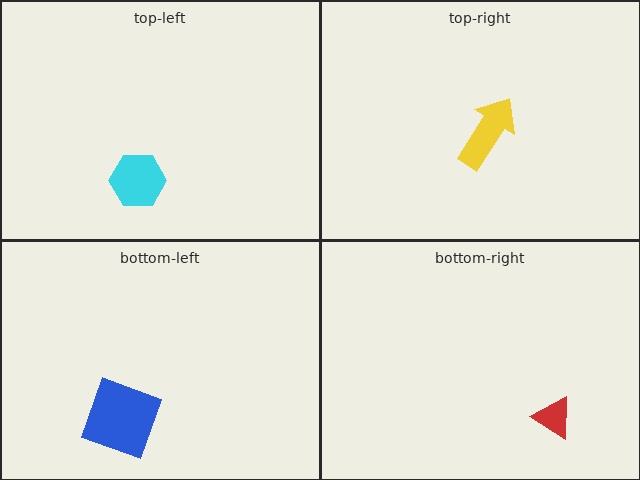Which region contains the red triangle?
The bottom-right region.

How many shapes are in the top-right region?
1.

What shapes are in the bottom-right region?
The red triangle.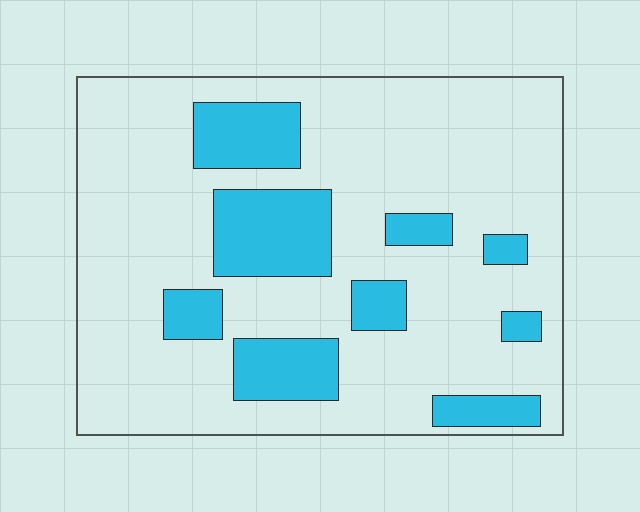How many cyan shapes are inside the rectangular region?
9.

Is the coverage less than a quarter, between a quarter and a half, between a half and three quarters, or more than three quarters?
Less than a quarter.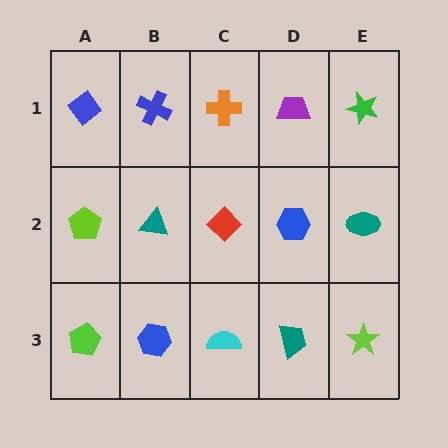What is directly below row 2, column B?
A blue hexagon.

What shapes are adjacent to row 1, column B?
A teal triangle (row 2, column B), a blue diamond (row 1, column A), an orange cross (row 1, column C).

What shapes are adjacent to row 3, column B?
A teal triangle (row 2, column B), a lime pentagon (row 3, column A), a cyan semicircle (row 3, column C).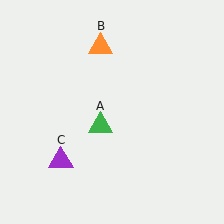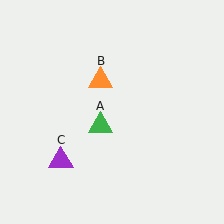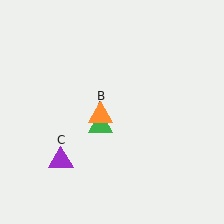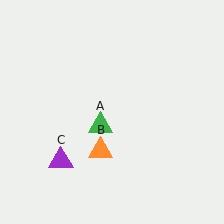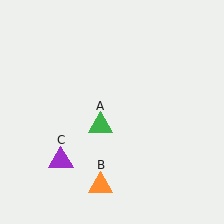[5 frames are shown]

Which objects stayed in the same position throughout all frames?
Green triangle (object A) and purple triangle (object C) remained stationary.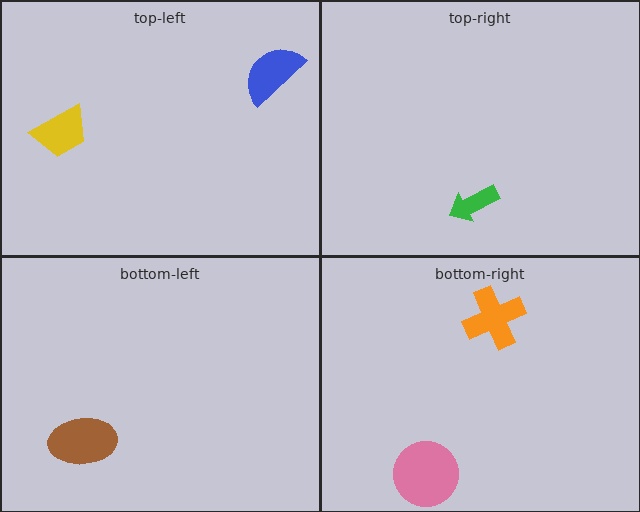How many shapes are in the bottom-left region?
1.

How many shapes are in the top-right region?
1.